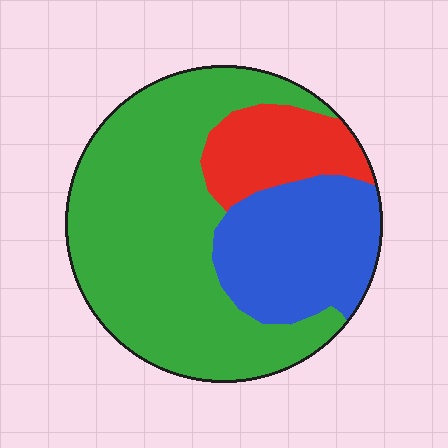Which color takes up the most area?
Green, at roughly 60%.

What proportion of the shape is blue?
Blue covers about 25% of the shape.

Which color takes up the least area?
Red, at roughly 15%.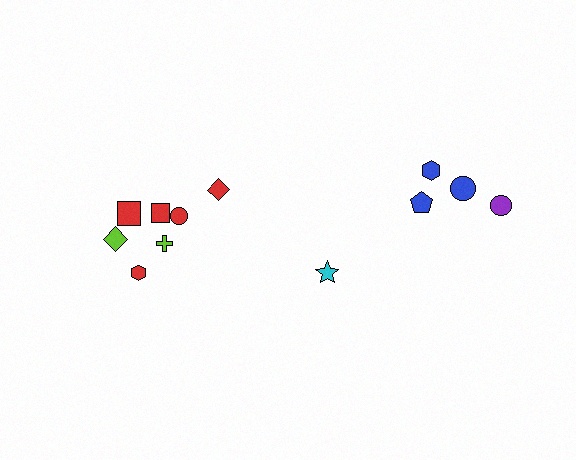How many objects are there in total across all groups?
There are 12 objects.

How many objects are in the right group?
There are 5 objects.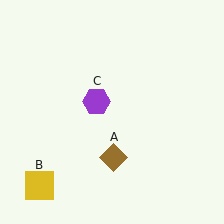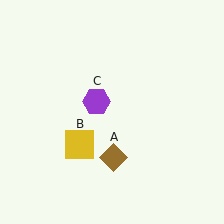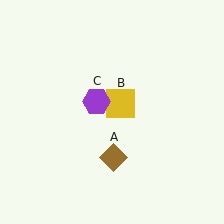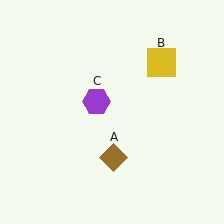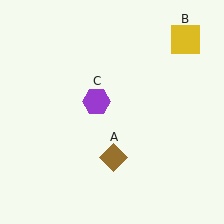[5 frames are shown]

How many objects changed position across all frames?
1 object changed position: yellow square (object B).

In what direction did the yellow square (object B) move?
The yellow square (object B) moved up and to the right.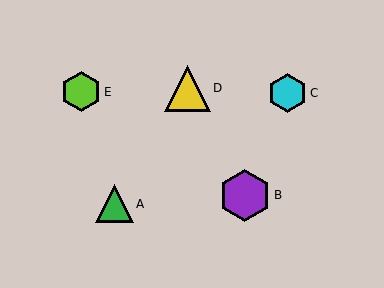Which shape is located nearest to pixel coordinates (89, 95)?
The lime hexagon (labeled E) at (81, 92) is nearest to that location.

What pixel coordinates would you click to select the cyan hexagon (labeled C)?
Click at (288, 93) to select the cyan hexagon C.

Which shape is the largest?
The purple hexagon (labeled B) is the largest.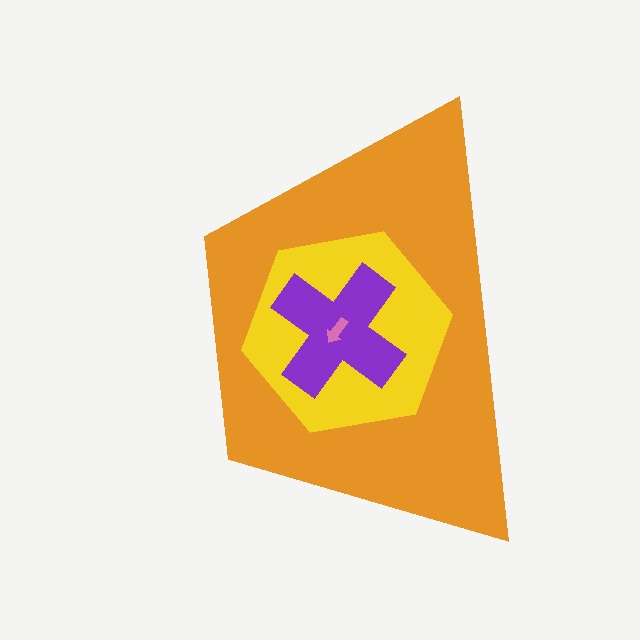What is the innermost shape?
The pink arrow.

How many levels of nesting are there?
4.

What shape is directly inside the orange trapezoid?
The yellow hexagon.